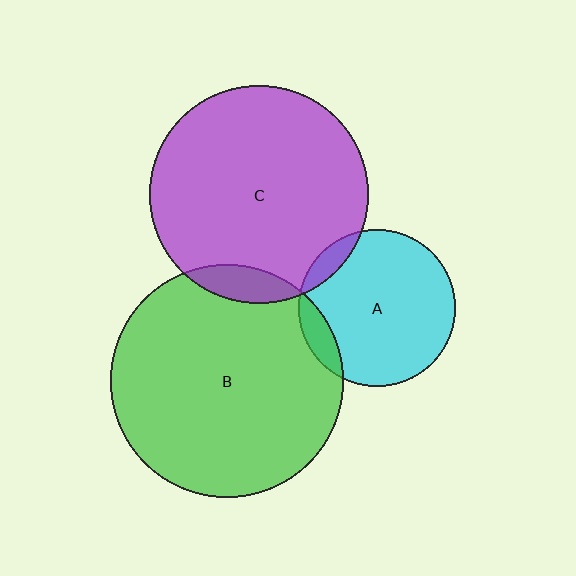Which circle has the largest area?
Circle B (green).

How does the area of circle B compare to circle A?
Approximately 2.2 times.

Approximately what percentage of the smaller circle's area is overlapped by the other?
Approximately 10%.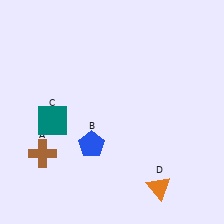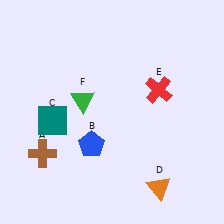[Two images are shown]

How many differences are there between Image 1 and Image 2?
There are 2 differences between the two images.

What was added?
A red cross (E), a green triangle (F) were added in Image 2.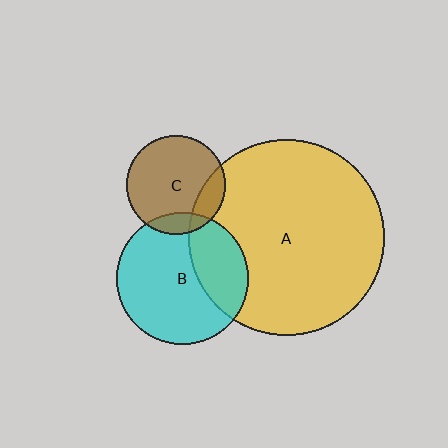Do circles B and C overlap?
Yes.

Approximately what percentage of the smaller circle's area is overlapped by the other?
Approximately 15%.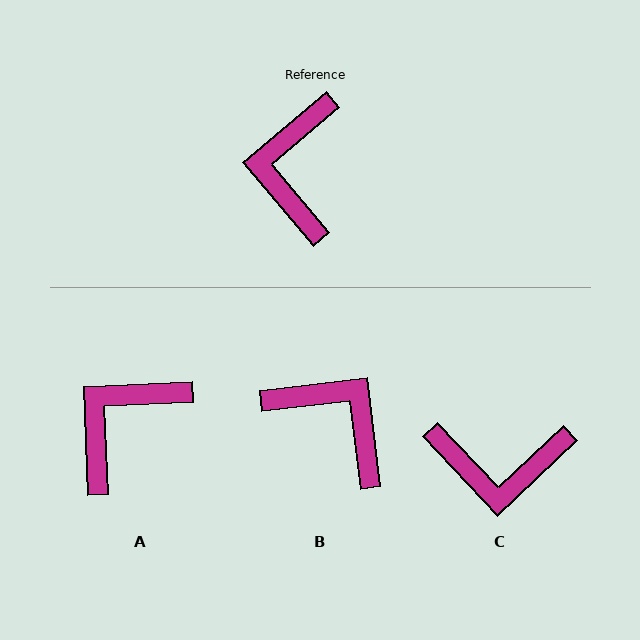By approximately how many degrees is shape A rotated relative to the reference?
Approximately 38 degrees clockwise.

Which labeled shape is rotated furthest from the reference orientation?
B, about 124 degrees away.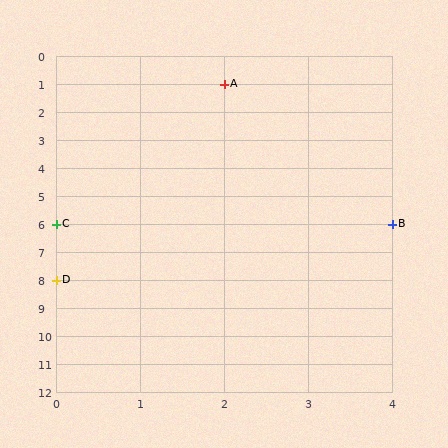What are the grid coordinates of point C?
Point C is at grid coordinates (0, 6).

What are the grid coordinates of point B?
Point B is at grid coordinates (4, 6).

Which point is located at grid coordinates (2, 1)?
Point A is at (2, 1).